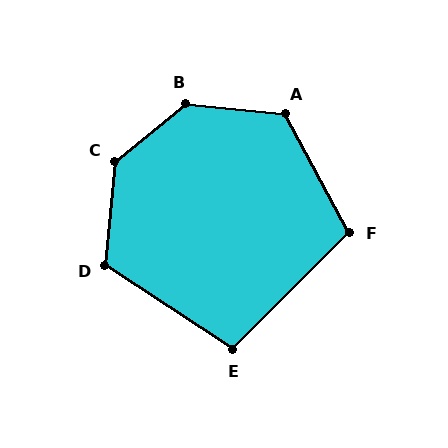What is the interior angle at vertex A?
Approximately 124 degrees (obtuse).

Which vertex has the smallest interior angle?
E, at approximately 101 degrees.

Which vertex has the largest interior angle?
B, at approximately 135 degrees.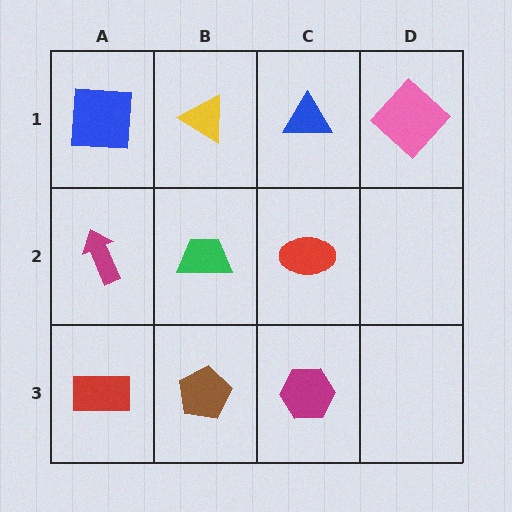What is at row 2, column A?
A magenta arrow.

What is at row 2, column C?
A red ellipse.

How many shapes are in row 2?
3 shapes.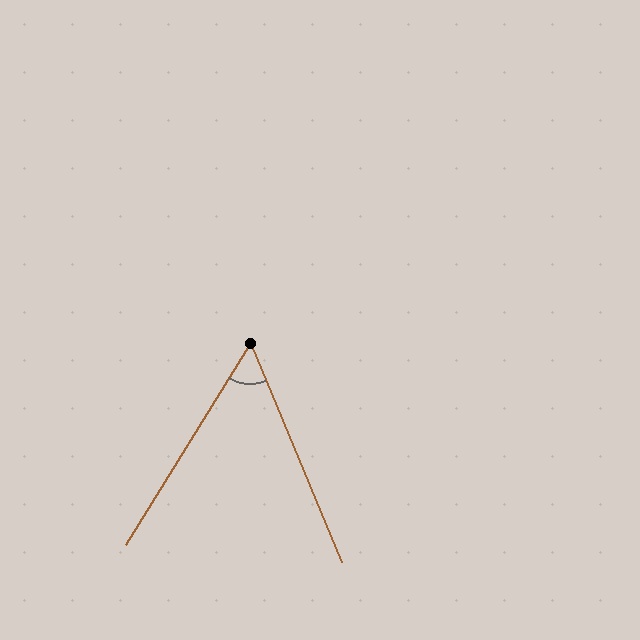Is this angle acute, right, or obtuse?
It is acute.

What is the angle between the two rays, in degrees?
Approximately 54 degrees.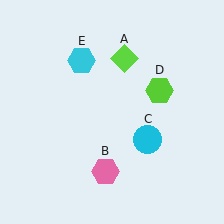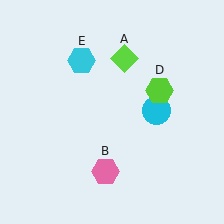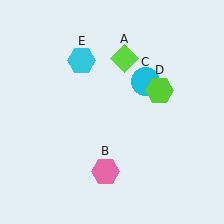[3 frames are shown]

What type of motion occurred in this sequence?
The cyan circle (object C) rotated counterclockwise around the center of the scene.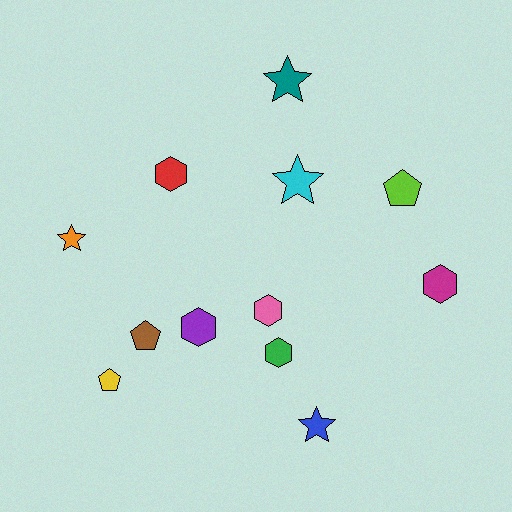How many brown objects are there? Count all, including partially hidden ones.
There is 1 brown object.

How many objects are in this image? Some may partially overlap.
There are 12 objects.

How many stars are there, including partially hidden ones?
There are 4 stars.